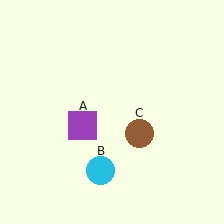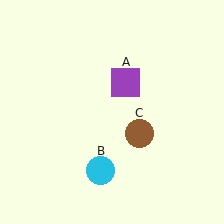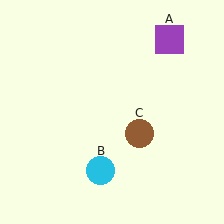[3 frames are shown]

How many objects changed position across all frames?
1 object changed position: purple square (object A).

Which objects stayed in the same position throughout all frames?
Cyan circle (object B) and brown circle (object C) remained stationary.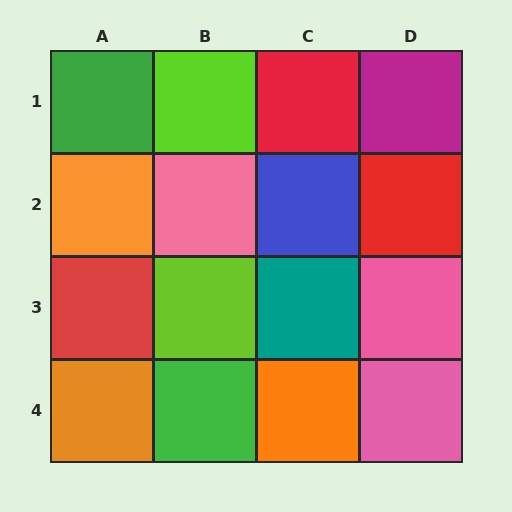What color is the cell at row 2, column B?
Pink.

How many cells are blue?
1 cell is blue.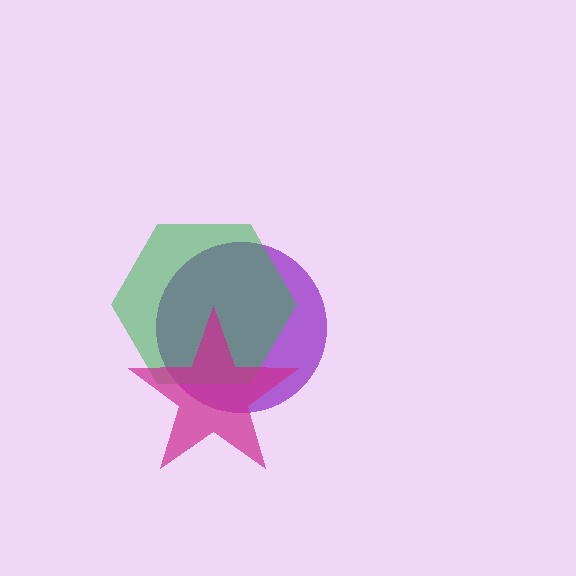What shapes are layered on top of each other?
The layered shapes are: a purple circle, a green hexagon, a magenta star.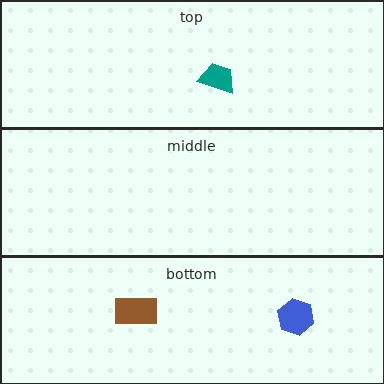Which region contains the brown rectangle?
The bottom region.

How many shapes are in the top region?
1.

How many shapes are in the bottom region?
2.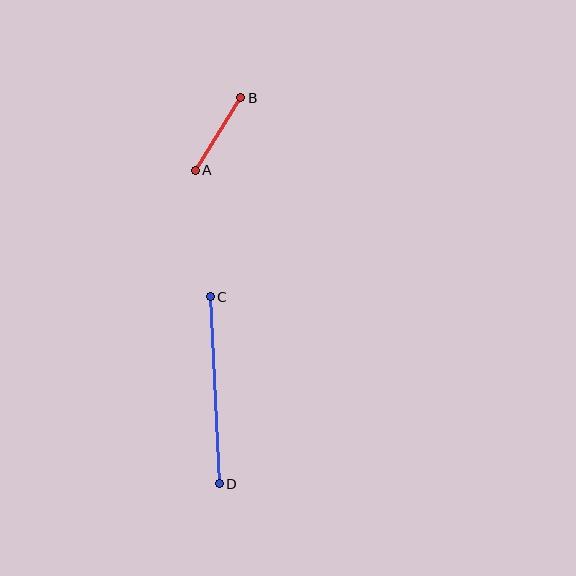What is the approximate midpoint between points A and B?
The midpoint is at approximately (218, 134) pixels.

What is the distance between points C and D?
The distance is approximately 188 pixels.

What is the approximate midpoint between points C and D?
The midpoint is at approximately (215, 390) pixels.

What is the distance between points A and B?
The distance is approximately 86 pixels.